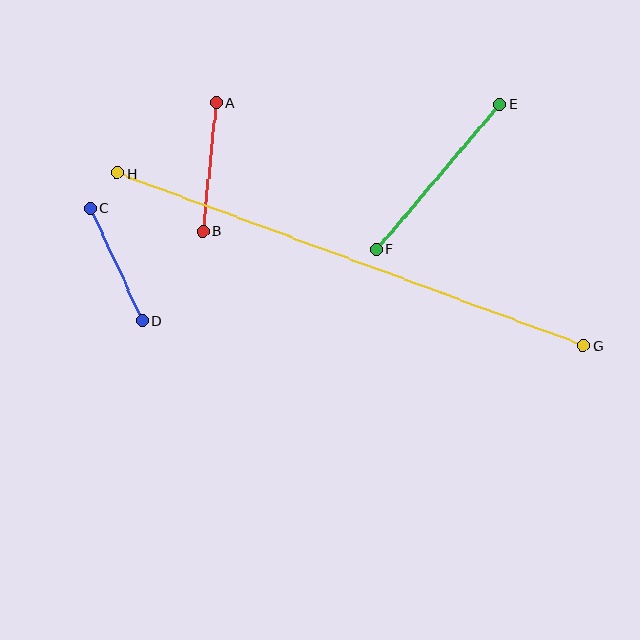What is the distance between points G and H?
The distance is approximately 497 pixels.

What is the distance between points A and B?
The distance is approximately 129 pixels.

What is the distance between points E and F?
The distance is approximately 190 pixels.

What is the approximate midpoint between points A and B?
The midpoint is at approximately (209, 167) pixels.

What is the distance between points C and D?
The distance is approximately 124 pixels.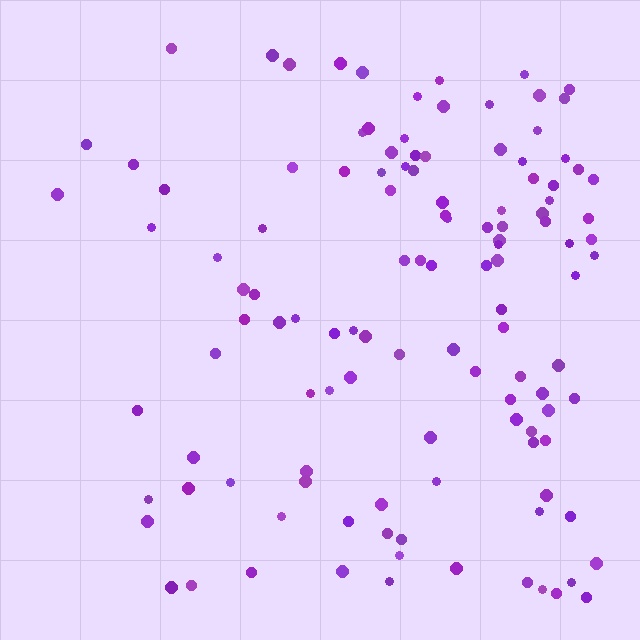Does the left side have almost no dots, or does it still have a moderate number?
Still a moderate number, just noticeably fewer than the right.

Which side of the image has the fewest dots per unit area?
The left.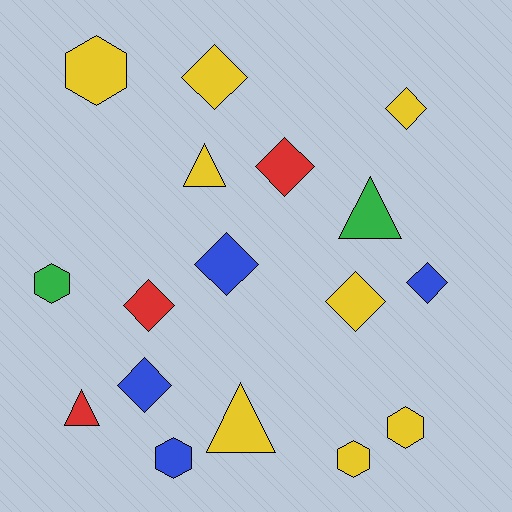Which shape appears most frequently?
Diamond, with 8 objects.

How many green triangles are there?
There is 1 green triangle.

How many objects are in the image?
There are 17 objects.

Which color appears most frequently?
Yellow, with 8 objects.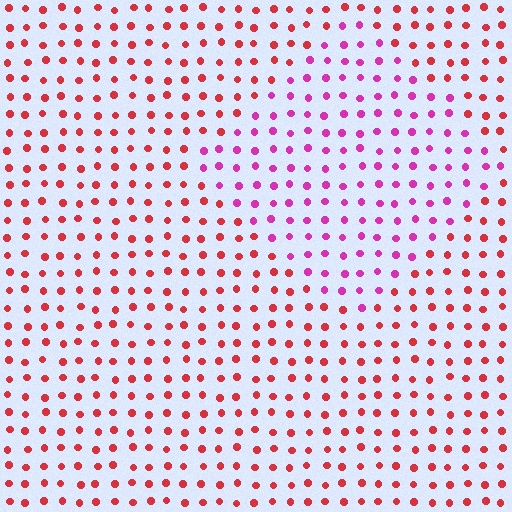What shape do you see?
I see a diamond.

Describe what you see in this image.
The image is filled with small red elements in a uniform arrangement. A diamond-shaped region is visible where the elements are tinted to a slightly different hue, forming a subtle color boundary.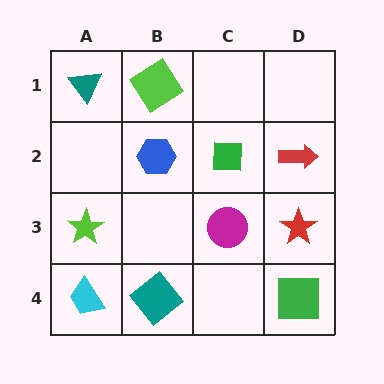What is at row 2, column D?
A red arrow.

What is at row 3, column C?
A magenta circle.